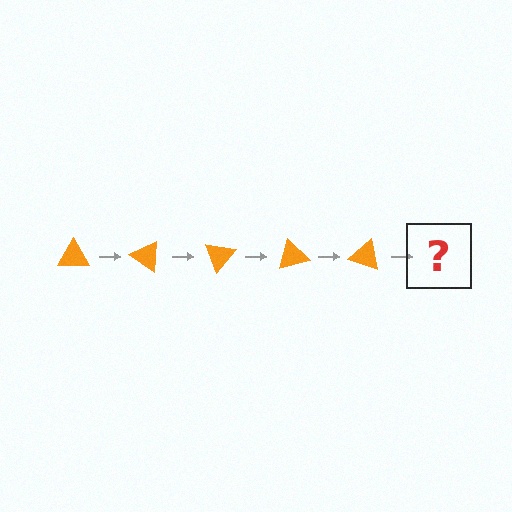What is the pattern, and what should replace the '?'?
The pattern is that the triangle rotates 35 degrees each step. The '?' should be an orange triangle rotated 175 degrees.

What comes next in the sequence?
The next element should be an orange triangle rotated 175 degrees.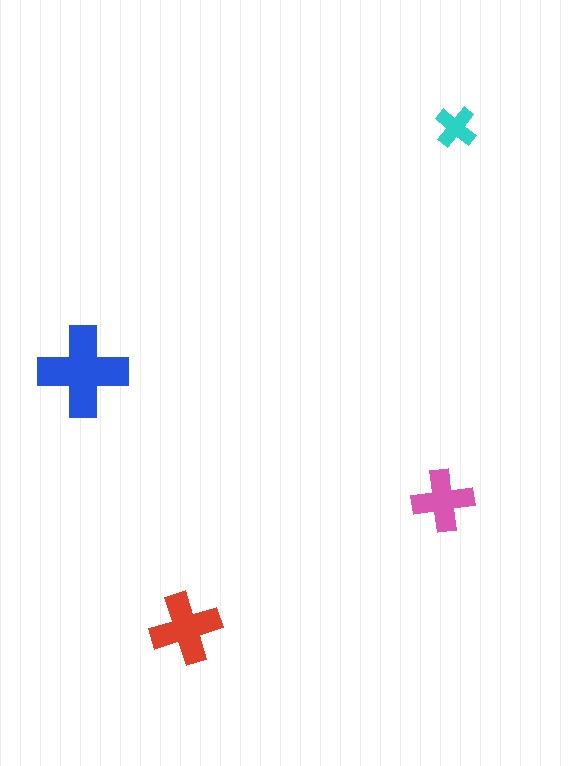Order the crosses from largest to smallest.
the blue one, the red one, the pink one, the cyan one.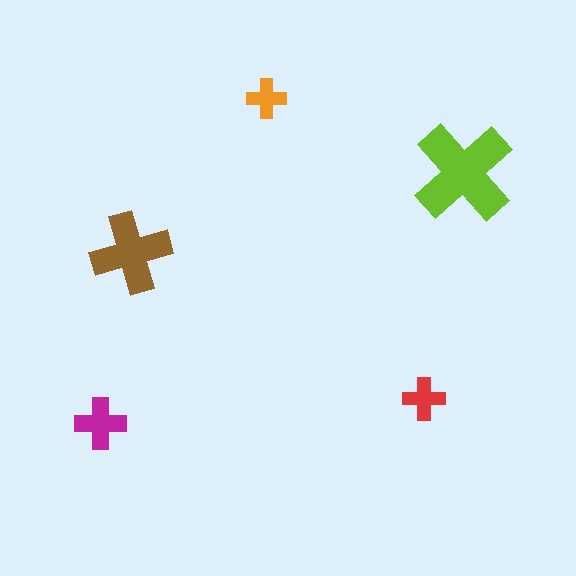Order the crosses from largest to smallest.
the lime one, the brown one, the magenta one, the red one, the orange one.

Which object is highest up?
The orange cross is topmost.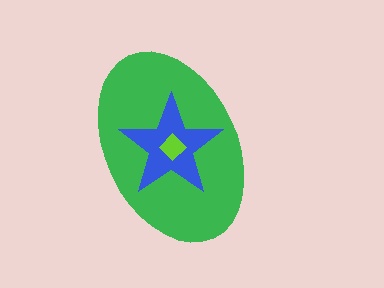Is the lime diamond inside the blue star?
Yes.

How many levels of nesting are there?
3.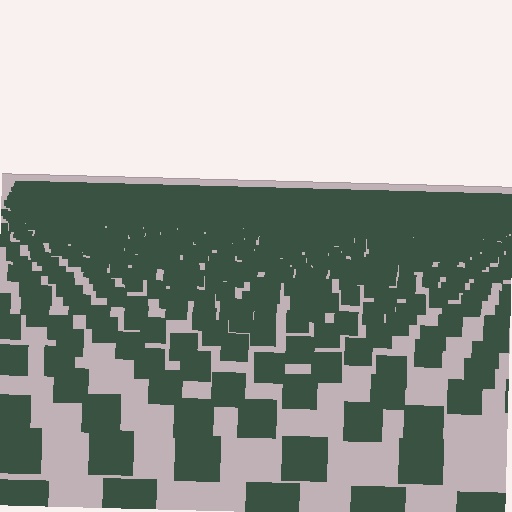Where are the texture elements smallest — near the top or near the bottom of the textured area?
Near the top.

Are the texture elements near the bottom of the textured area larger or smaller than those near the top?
Larger. Near the bottom, elements are closer to the viewer and appear at a bigger on-screen size.